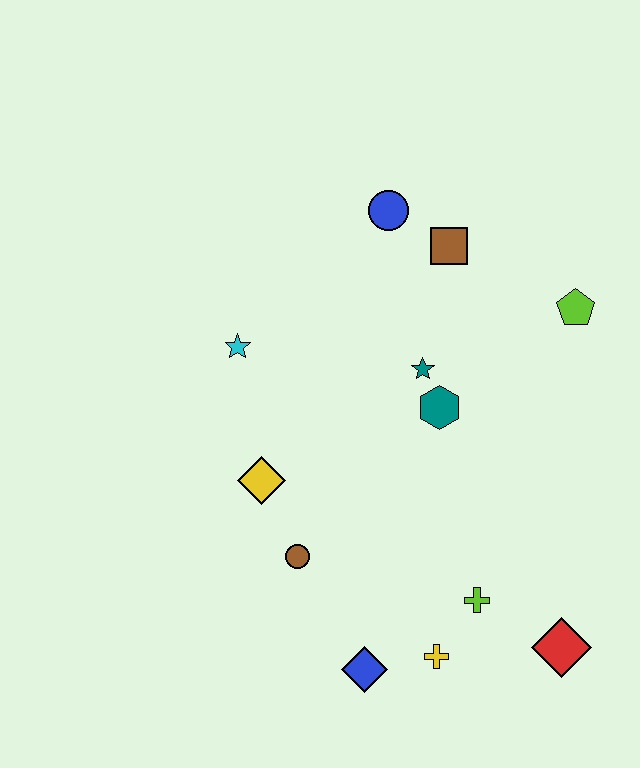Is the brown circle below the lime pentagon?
Yes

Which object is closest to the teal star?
The teal hexagon is closest to the teal star.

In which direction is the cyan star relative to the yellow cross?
The cyan star is above the yellow cross.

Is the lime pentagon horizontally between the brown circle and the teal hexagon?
No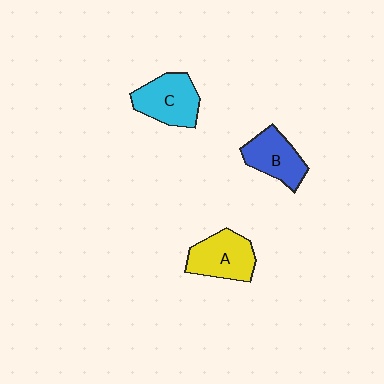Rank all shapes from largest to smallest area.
From largest to smallest: C (cyan), A (yellow), B (blue).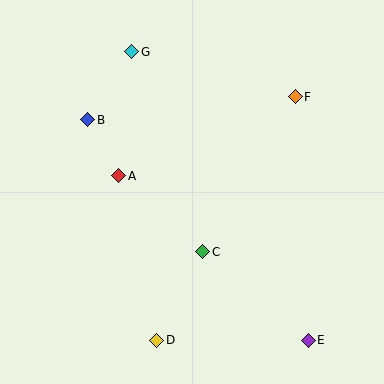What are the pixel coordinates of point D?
Point D is at (157, 340).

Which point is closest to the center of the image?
Point C at (203, 252) is closest to the center.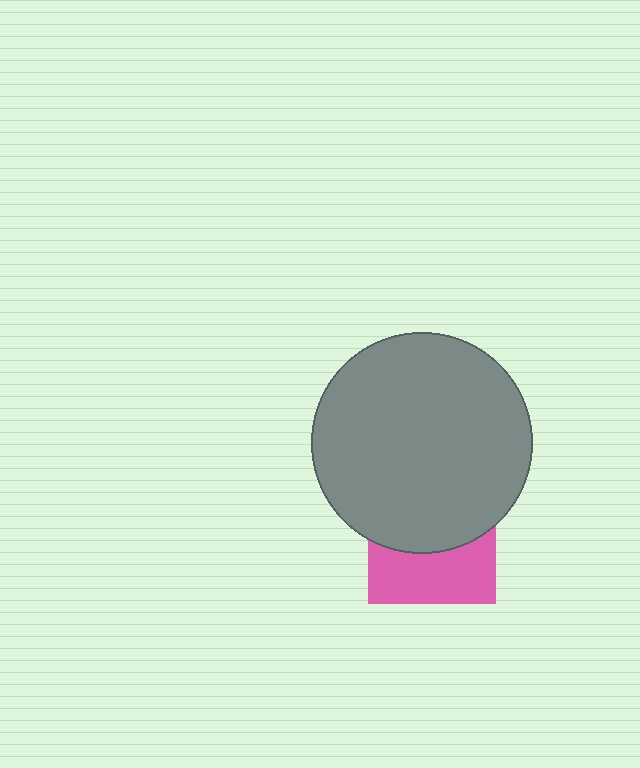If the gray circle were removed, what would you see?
You would see the complete pink square.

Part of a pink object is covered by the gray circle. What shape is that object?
It is a square.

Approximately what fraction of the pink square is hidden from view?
Roughly 56% of the pink square is hidden behind the gray circle.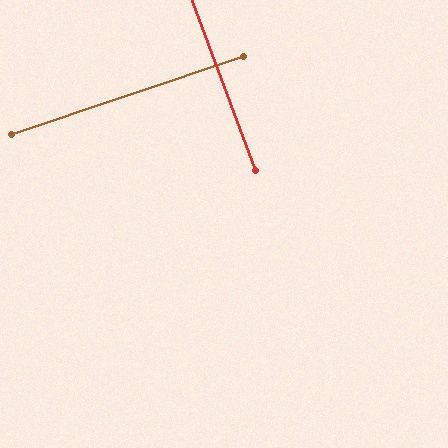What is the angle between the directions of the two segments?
Approximately 88 degrees.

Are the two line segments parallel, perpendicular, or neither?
Perpendicular — they meet at approximately 88°.